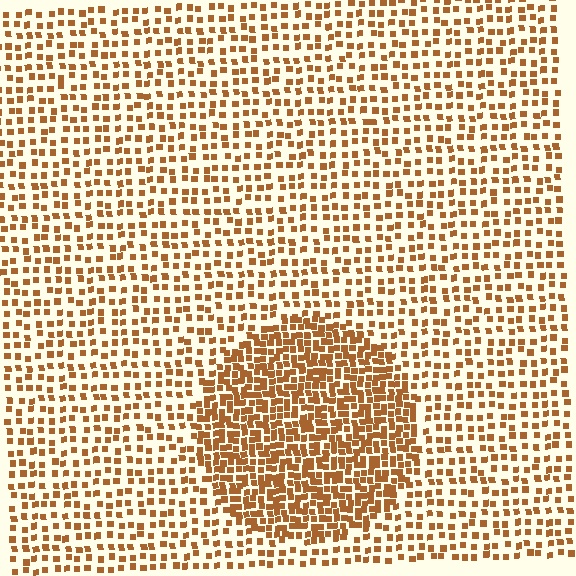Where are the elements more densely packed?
The elements are more densely packed inside the circle boundary.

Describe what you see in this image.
The image contains small brown elements arranged at two different densities. A circle-shaped region is visible where the elements are more densely packed than the surrounding area.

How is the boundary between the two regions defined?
The boundary is defined by a change in element density (approximately 2.1x ratio). All elements are the same color, size, and shape.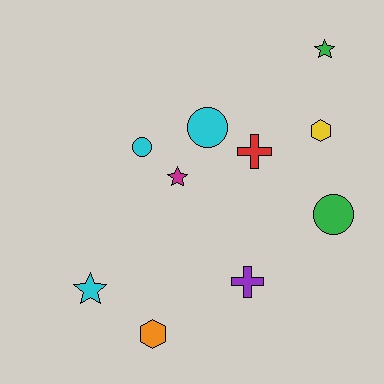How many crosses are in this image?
There are 2 crosses.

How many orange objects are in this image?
There is 1 orange object.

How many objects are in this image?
There are 10 objects.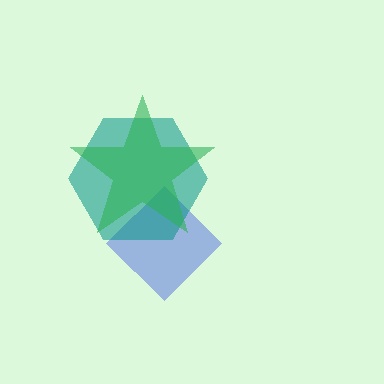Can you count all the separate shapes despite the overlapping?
Yes, there are 3 separate shapes.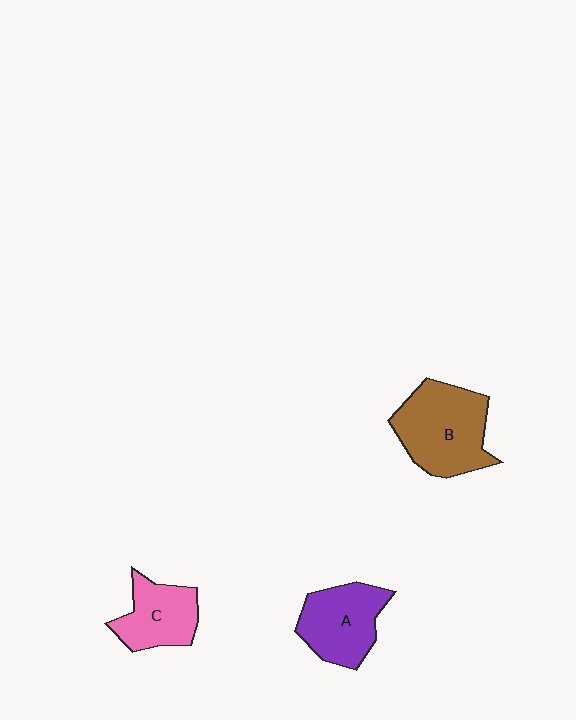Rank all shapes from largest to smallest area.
From largest to smallest: B (brown), A (purple), C (pink).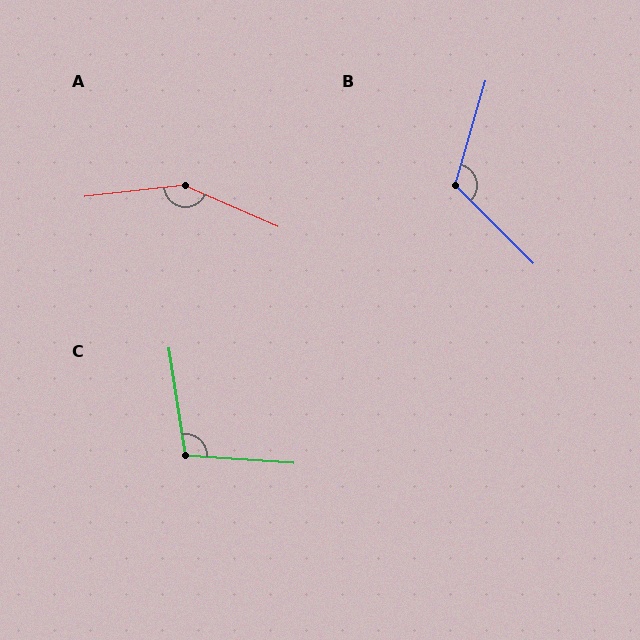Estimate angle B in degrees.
Approximately 119 degrees.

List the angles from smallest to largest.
C (103°), B (119°), A (149°).